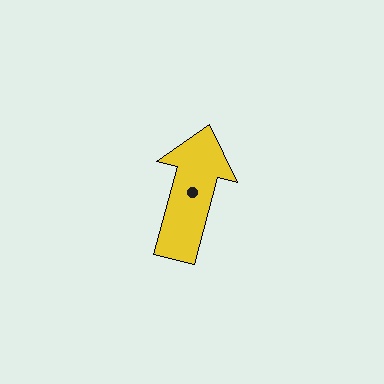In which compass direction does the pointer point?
North.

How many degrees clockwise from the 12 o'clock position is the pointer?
Approximately 15 degrees.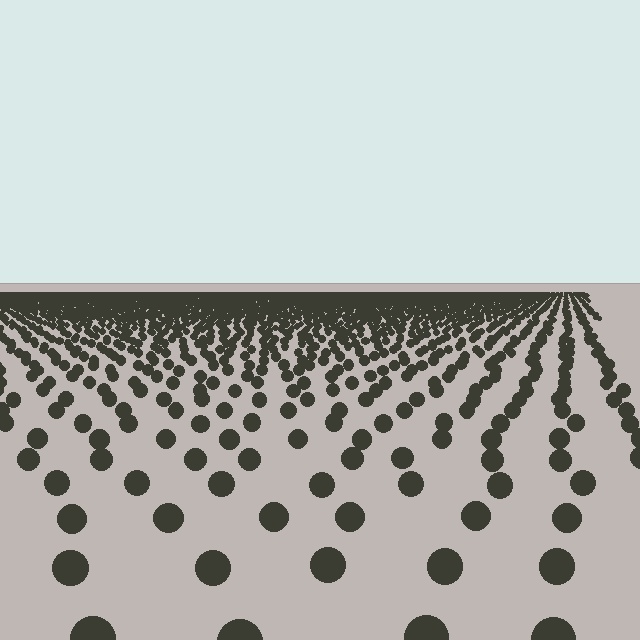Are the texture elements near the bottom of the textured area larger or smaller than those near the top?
Larger. Near the bottom, elements are closer to the viewer and appear at a bigger on-screen size.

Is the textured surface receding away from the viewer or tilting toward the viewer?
The surface is receding away from the viewer. Texture elements get smaller and denser toward the top.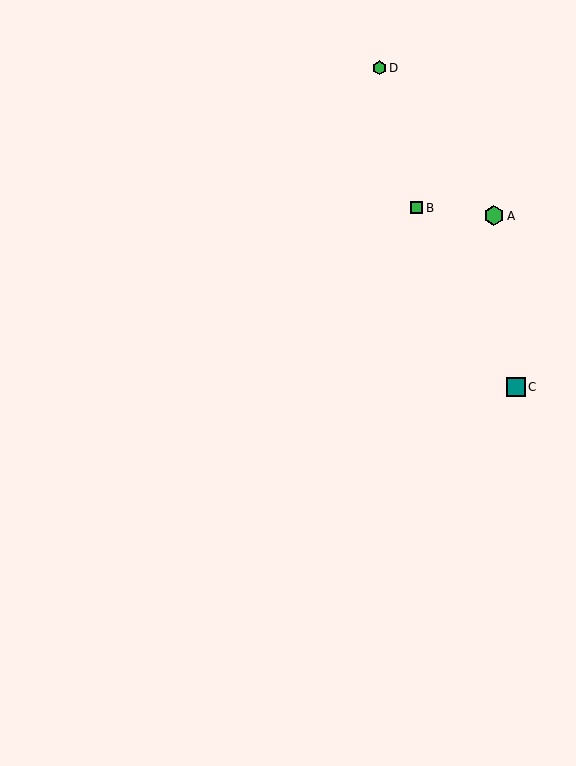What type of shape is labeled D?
Shape D is a green hexagon.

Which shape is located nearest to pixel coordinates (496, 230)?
The green hexagon (labeled A) at (494, 216) is nearest to that location.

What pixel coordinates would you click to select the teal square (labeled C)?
Click at (516, 387) to select the teal square C.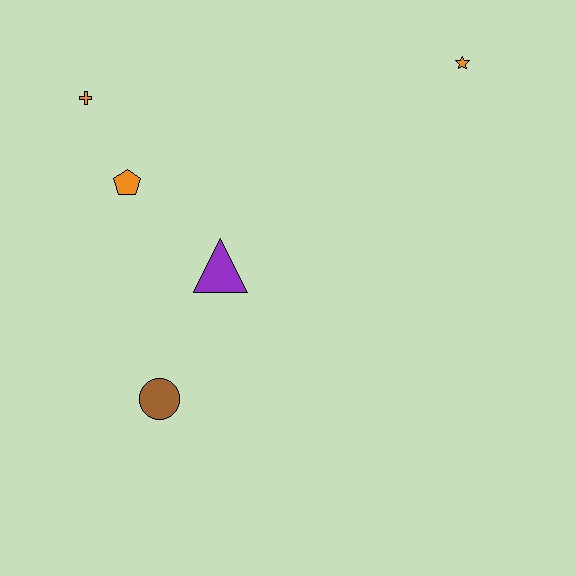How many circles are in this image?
There is 1 circle.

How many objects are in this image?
There are 5 objects.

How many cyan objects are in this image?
There are no cyan objects.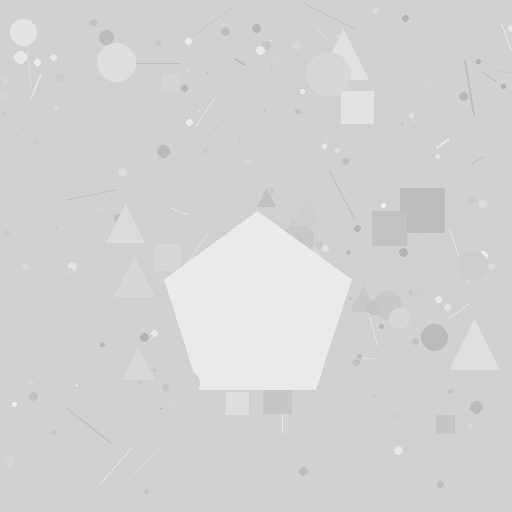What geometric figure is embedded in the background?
A pentagon is embedded in the background.